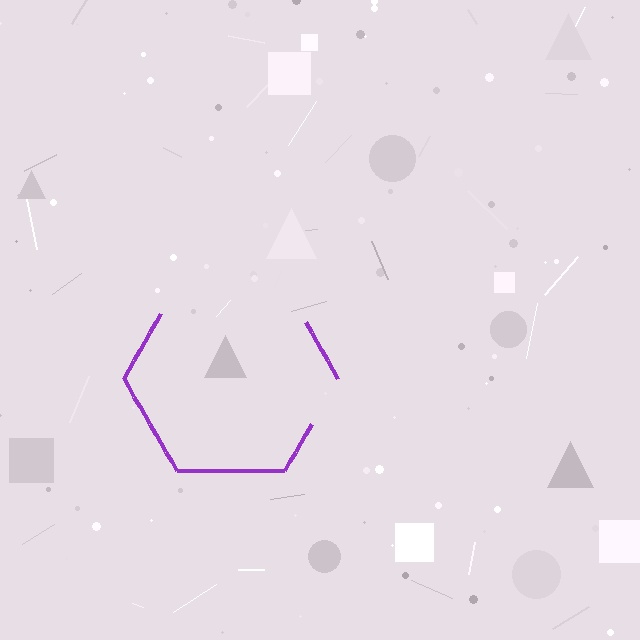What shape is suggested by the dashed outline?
The dashed outline suggests a hexagon.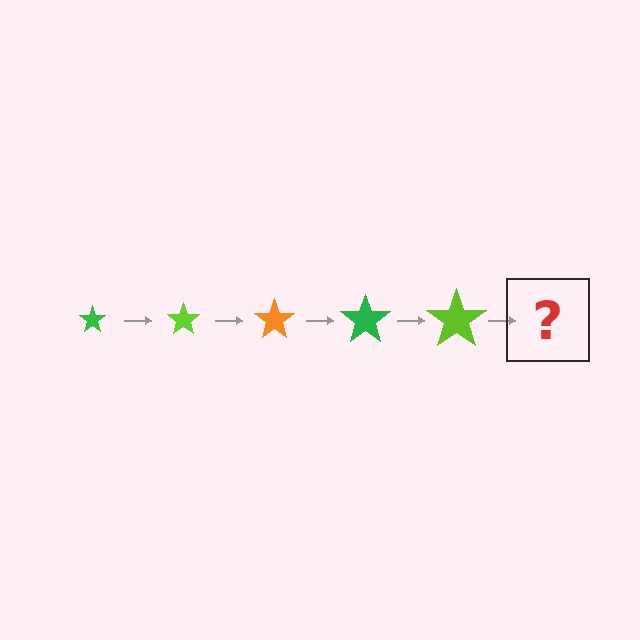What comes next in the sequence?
The next element should be an orange star, larger than the previous one.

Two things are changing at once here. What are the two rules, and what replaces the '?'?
The two rules are that the star grows larger each step and the color cycles through green, lime, and orange. The '?' should be an orange star, larger than the previous one.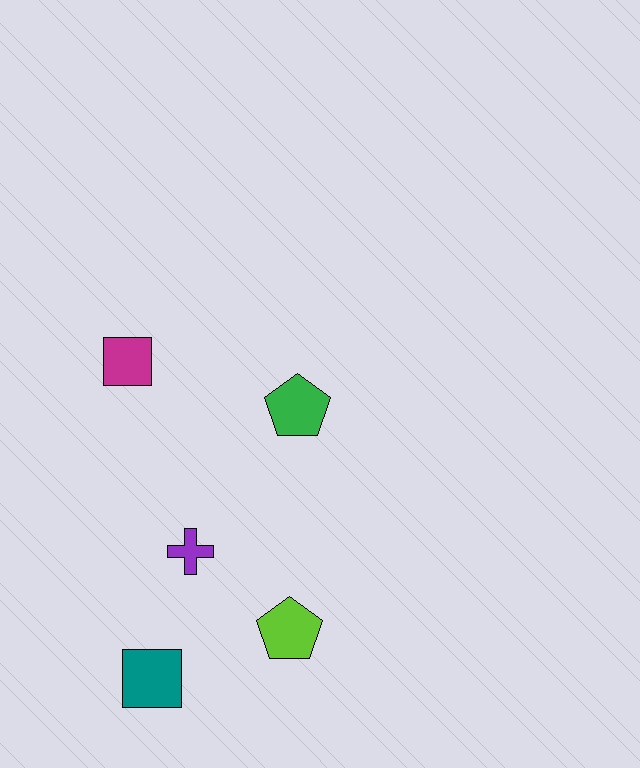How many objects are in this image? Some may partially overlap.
There are 5 objects.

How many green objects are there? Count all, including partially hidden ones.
There is 1 green object.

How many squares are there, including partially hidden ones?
There are 2 squares.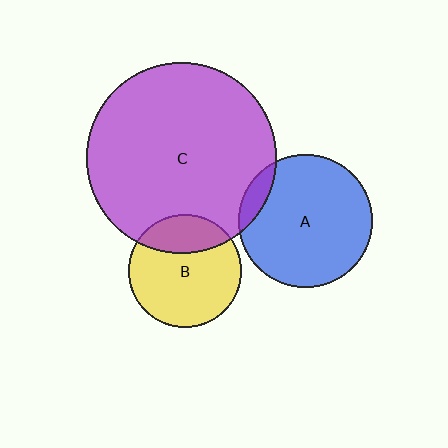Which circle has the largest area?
Circle C (purple).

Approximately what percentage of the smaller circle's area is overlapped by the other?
Approximately 25%.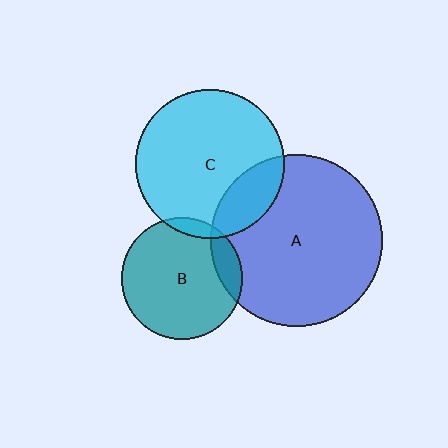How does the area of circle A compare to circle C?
Approximately 1.3 times.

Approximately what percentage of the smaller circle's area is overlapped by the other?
Approximately 5%.